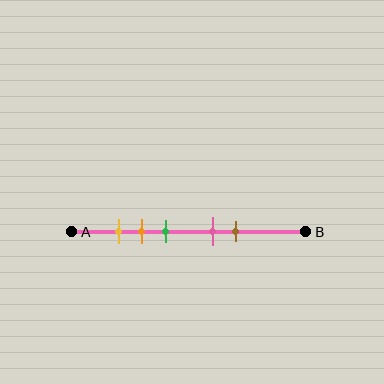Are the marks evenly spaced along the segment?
No, the marks are not evenly spaced.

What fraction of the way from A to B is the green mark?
The green mark is approximately 40% (0.4) of the way from A to B.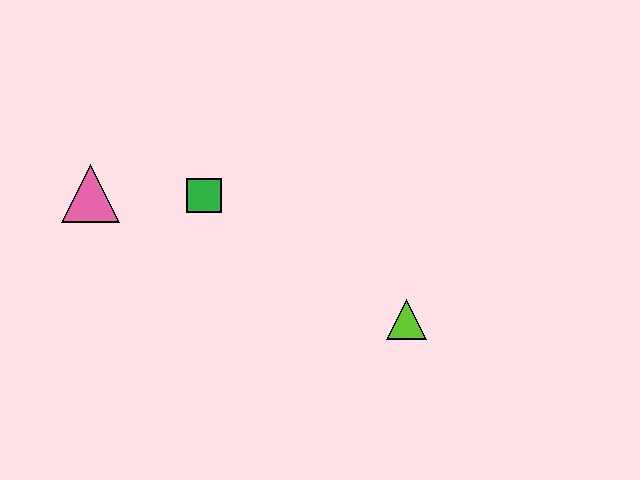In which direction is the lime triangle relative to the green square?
The lime triangle is to the right of the green square.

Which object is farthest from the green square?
The lime triangle is farthest from the green square.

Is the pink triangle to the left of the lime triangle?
Yes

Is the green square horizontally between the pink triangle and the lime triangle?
Yes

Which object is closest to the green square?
The pink triangle is closest to the green square.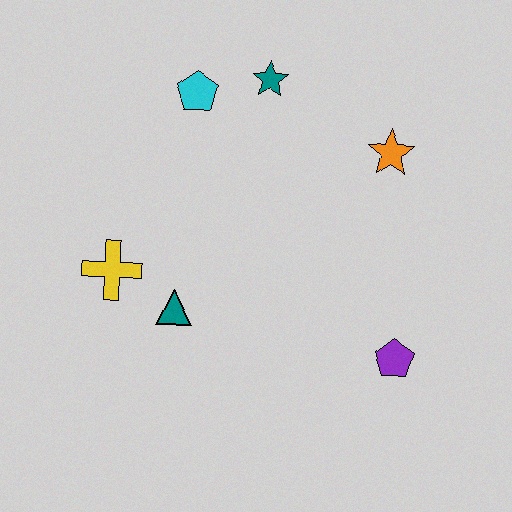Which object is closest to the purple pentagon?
The orange star is closest to the purple pentagon.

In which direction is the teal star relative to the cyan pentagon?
The teal star is to the right of the cyan pentagon.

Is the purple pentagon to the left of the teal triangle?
No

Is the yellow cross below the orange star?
Yes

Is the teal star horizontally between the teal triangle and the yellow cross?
No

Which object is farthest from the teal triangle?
The orange star is farthest from the teal triangle.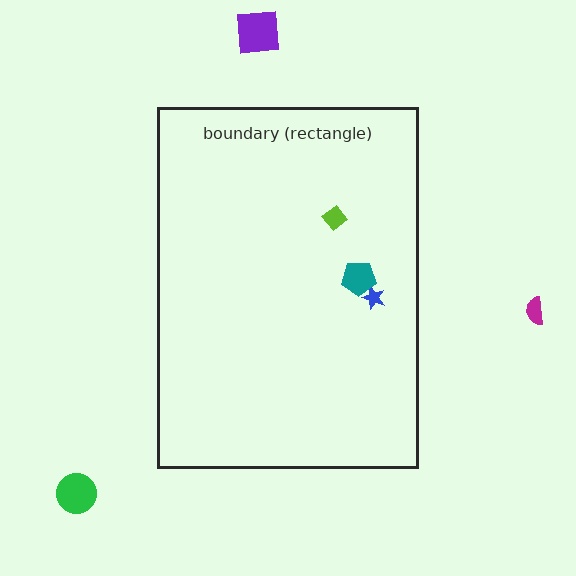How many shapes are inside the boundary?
3 inside, 3 outside.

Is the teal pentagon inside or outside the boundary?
Inside.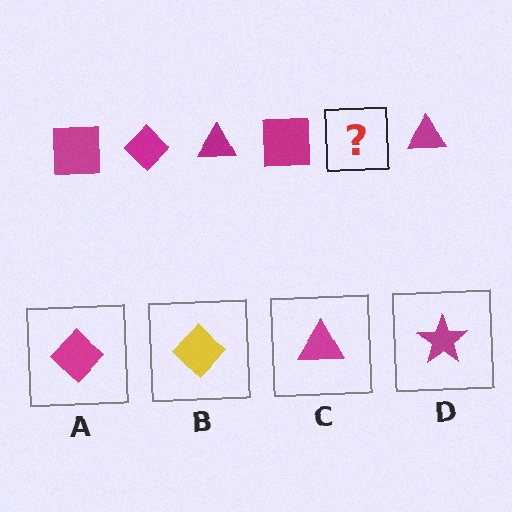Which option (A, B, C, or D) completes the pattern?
A.